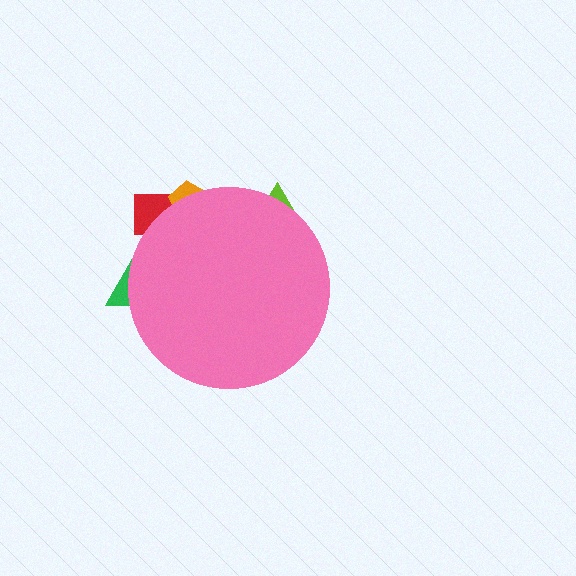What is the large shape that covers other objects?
A pink circle.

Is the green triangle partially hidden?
Yes, the green triangle is partially hidden behind the pink circle.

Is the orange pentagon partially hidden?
Yes, the orange pentagon is partially hidden behind the pink circle.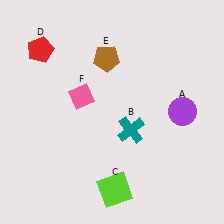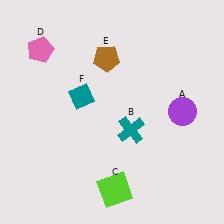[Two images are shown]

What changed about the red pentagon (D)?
In Image 1, D is red. In Image 2, it changed to pink.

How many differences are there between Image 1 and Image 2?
There are 2 differences between the two images.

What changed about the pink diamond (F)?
In Image 1, F is pink. In Image 2, it changed to teal.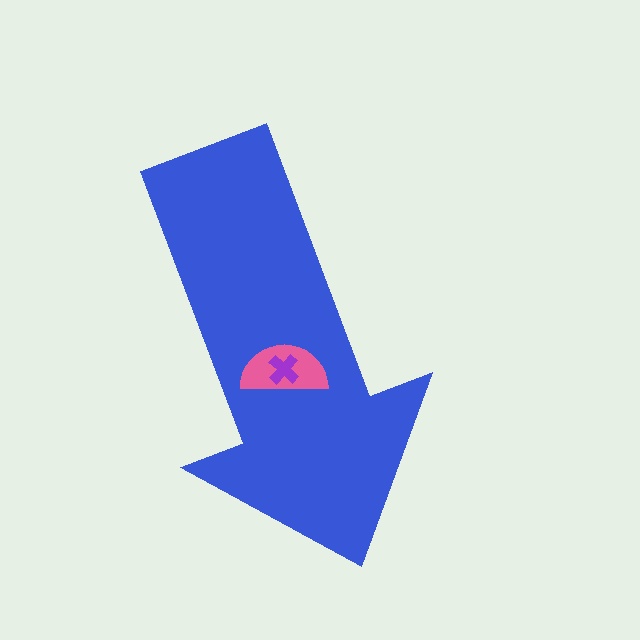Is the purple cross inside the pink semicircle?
Yes.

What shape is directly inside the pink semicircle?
The purple cross.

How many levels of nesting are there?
3.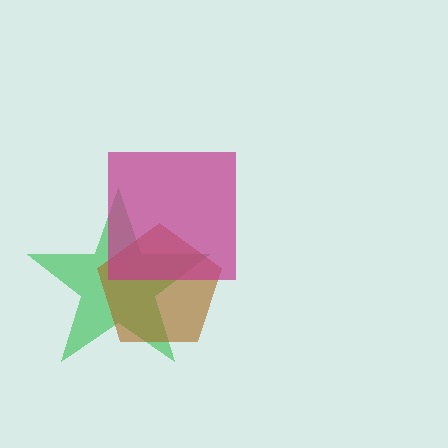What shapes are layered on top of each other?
The layered shapes are: a green star, a brown pentagon, a magenta square.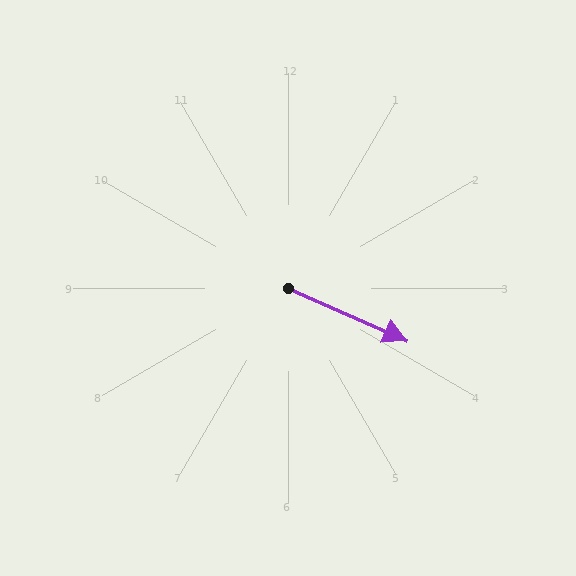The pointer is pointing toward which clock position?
Roughly 4 o'clock.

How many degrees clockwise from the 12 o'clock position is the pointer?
Approximately 114 degrees.